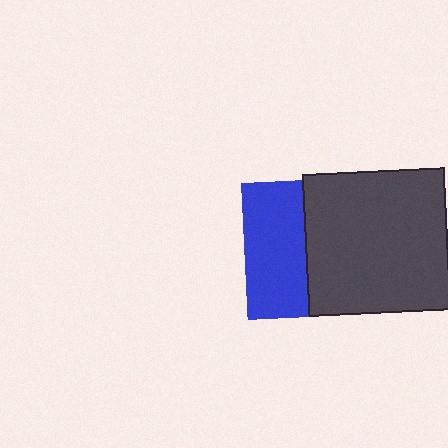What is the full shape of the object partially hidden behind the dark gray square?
The partially hidden object is a blue square.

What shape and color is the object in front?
The object in front is a dark gray square.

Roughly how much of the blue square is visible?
A small part of it is visible (roughly 44%).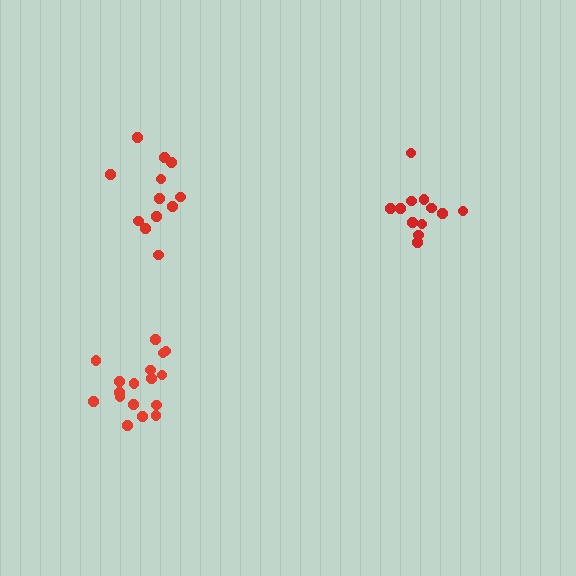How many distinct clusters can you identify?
There are 3 distinct clusters.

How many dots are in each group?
Group 1: 12 dots, Group 2: 12 dots, Group 3: 17 dots (41 total).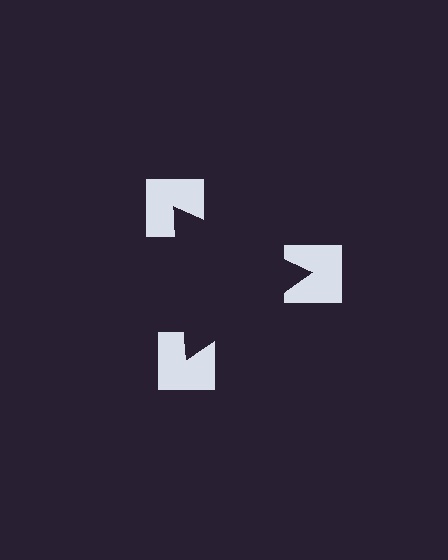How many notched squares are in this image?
There are 3 — one at each vertex of the illusory triangle.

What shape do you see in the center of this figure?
An illusory triangle — its edges are inferred from the aligned wedge cuts in the notched squares, not physically drawn.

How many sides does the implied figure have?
3 sides.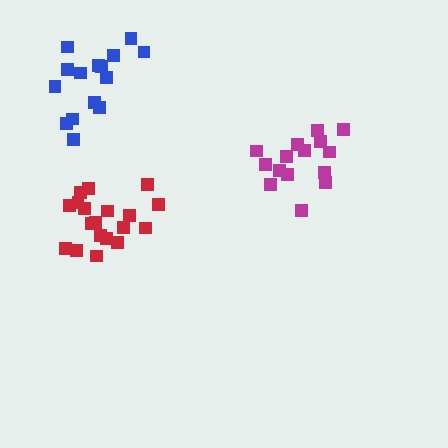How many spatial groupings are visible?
There are 3 spatial groupings.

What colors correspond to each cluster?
The clusters are colored: red, magenta, blue.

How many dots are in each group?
Group 1: 19 dots, Group 2: 15 dots, Group 3: 15 dots (49 total).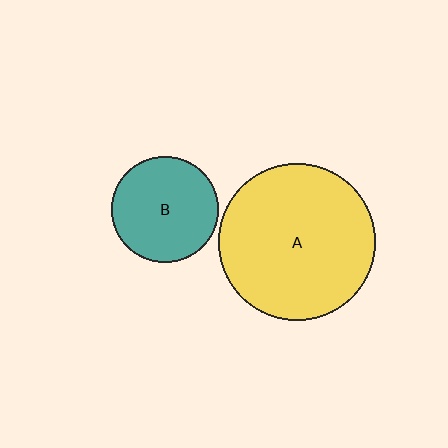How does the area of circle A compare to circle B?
Approximately 2.2 times.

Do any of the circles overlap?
No, none of the circles overlap.